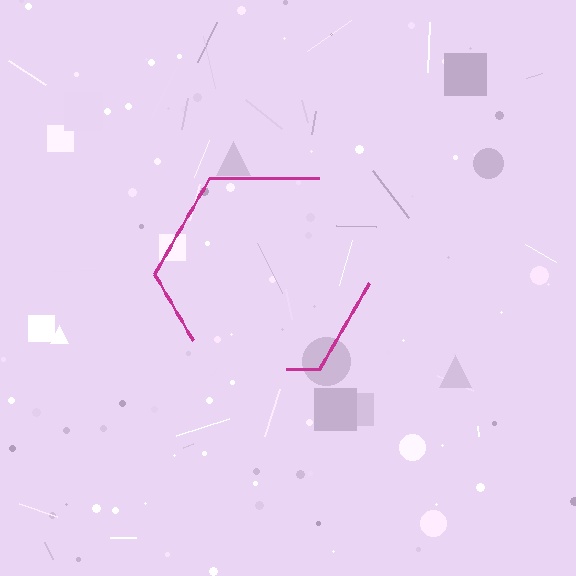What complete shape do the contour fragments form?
The contour fragments form a hexagon.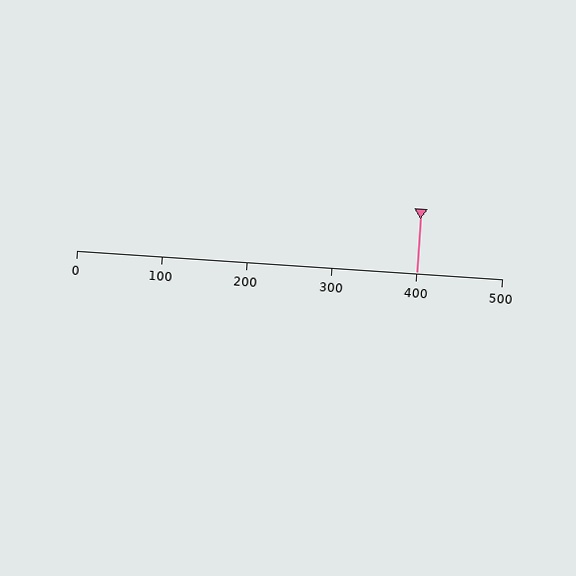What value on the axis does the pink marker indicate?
The marker indicates approximately 400.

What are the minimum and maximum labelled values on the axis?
The axis runs from 0 to 500.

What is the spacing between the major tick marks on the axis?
The major ticks are spaced 100 apart.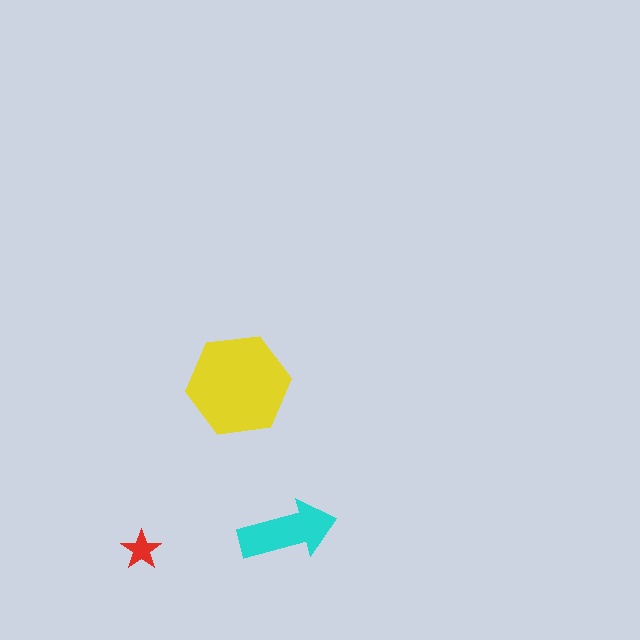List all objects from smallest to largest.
The red star, the cyan arrow, the yellow hexagon.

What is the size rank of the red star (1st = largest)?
3rd.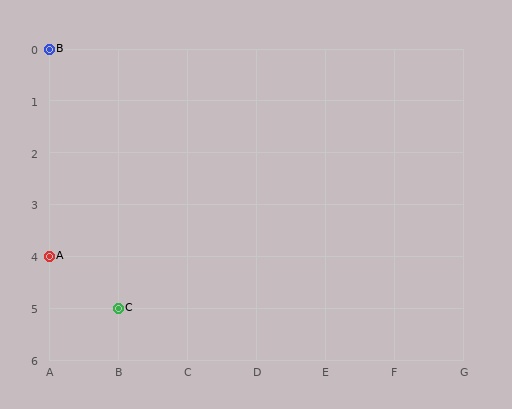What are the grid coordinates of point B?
Point B is at grid coordinates (A, 0).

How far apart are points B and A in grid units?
Points B and A are 4 rows apart.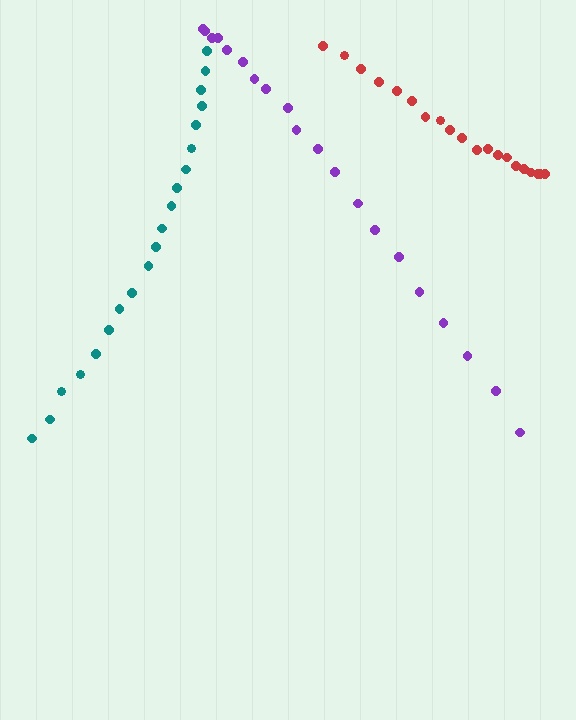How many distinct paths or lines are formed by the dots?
There are 3 distinct paths.